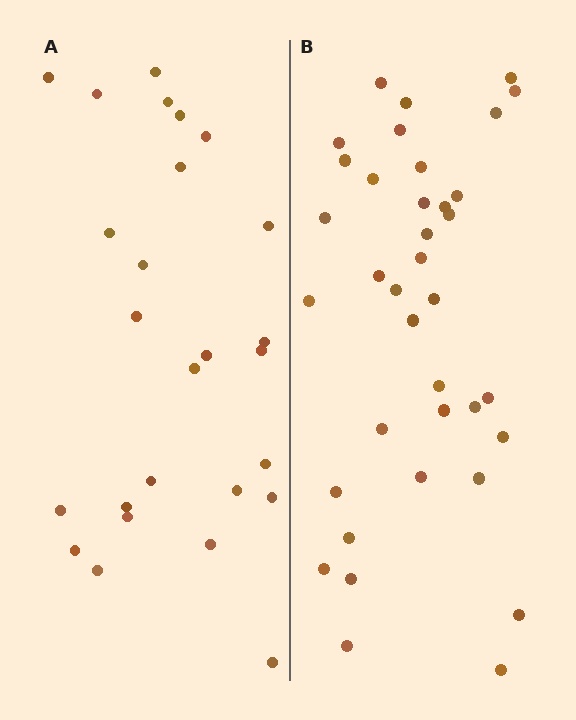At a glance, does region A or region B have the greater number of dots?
Region B (the right region) has more dots.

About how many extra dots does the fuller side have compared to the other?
Region B has roughly 12 or so more dots than region A.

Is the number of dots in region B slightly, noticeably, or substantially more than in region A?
Region B has noticeably more, but not dramatically so. The ratio is roughly 1.4 to 1.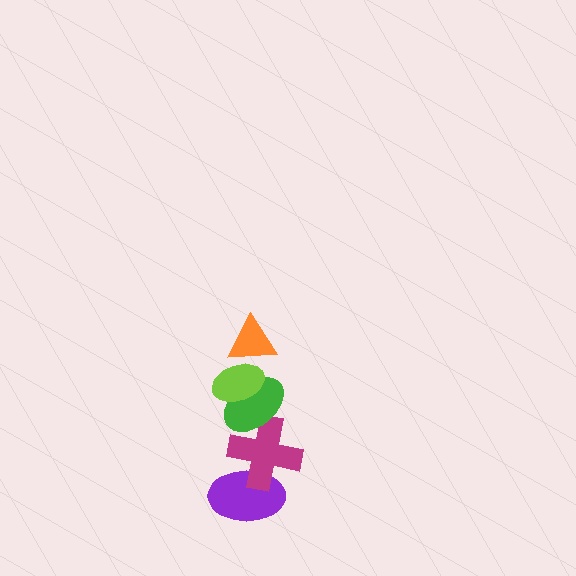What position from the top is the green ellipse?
The green ellipse is 3rd from the top.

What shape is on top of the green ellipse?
The lime ellipse is on top of the green ellipse.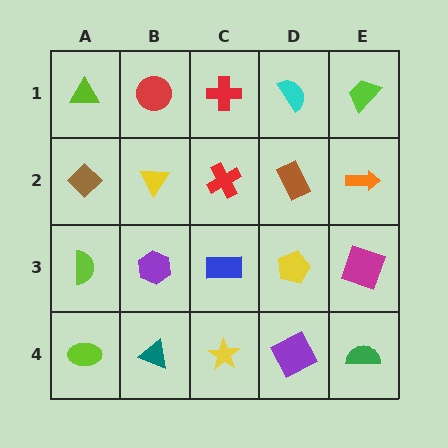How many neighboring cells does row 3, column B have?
4.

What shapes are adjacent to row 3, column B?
A yellow triangle (row 2, column B), a teal triangle (row 4, column B), a lime semicircle (row 3, column A), a blue rectangle (row 3, column C).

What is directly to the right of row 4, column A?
A teal triangle.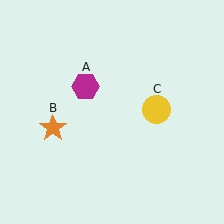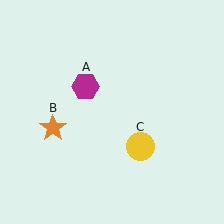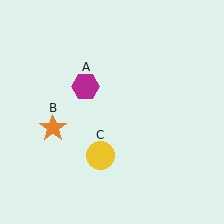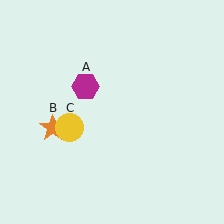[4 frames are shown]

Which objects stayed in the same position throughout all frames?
Magenta hexagon (object A) and orange star (object B) remained stationary.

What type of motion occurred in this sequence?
The yellow circle (object C) rotated clockwise around the center of the scene.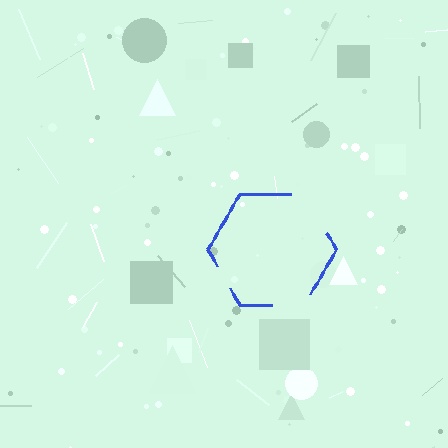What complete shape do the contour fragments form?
The contour fragments form a hexagon.